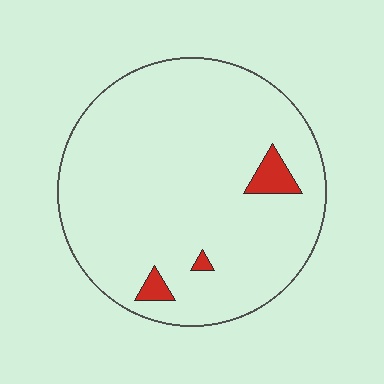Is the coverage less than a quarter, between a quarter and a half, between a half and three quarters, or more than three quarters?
Less than a quarter.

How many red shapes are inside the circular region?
3.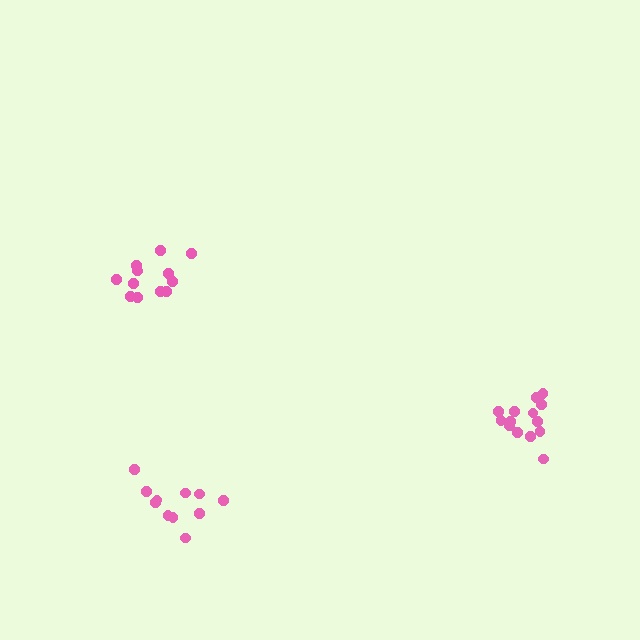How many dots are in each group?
Group 1: 11 dots, Group 2: 12 dots, Group 3: 14 dots (37 total).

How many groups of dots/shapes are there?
There are 3 groups.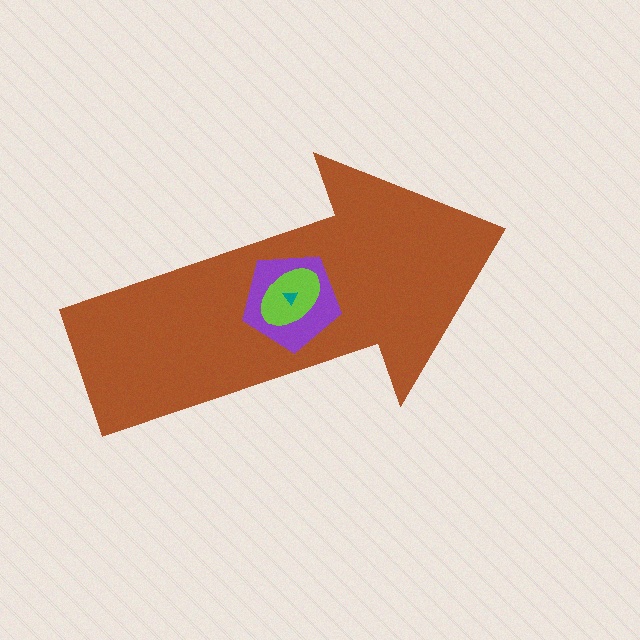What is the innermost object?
The teal triangle.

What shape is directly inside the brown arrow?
The purple pentagon.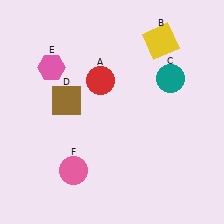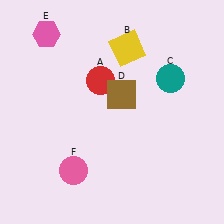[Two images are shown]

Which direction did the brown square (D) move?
The brown square (D) moved right.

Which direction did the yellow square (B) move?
The yellow square (B) moved left.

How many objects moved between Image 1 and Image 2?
3 objects moved between the two images.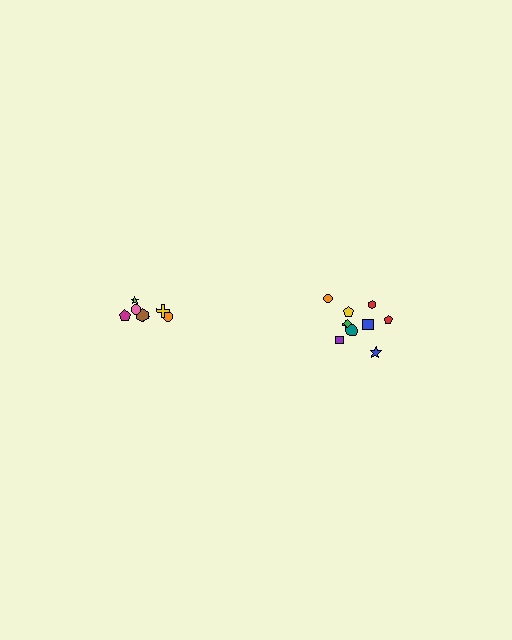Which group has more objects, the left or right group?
The right group.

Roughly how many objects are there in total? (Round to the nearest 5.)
Roughly 15 objects in total.